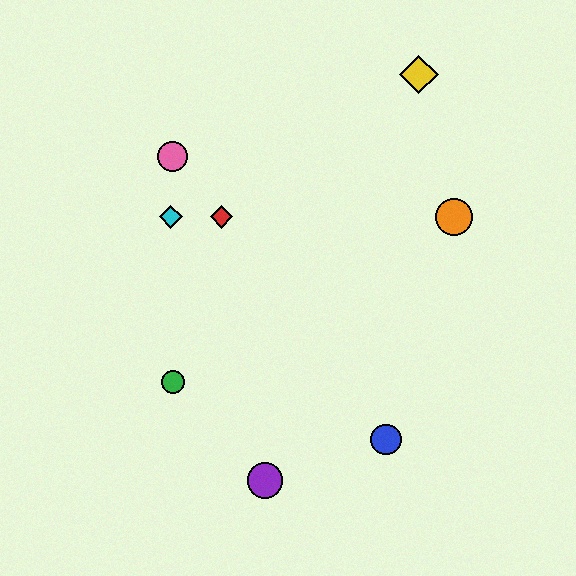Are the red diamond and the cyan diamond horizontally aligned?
Yes, both are at y≈217.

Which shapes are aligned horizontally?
The red diamond, the orange circle, the cyan diamond are aligned horizontally.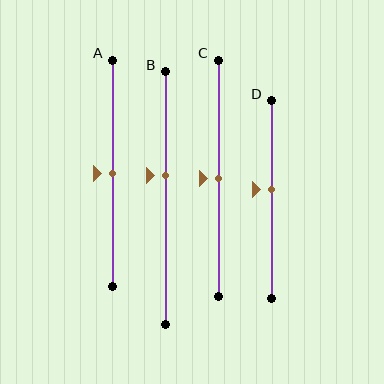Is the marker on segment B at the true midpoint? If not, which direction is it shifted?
No, the marker on segment B is shifted upward by about 9% of the segment length.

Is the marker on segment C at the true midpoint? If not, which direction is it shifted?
Yes, the marker on segment C is at the true midpoint.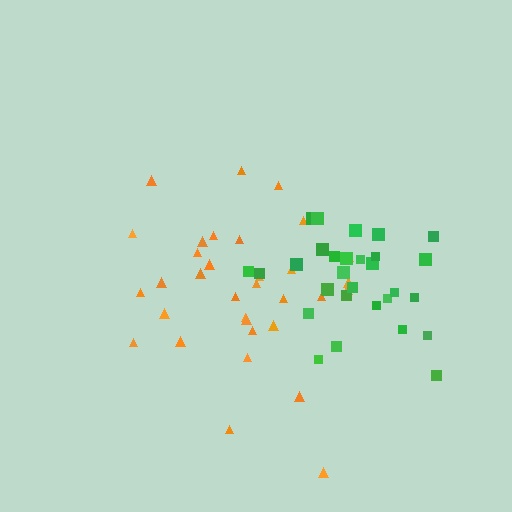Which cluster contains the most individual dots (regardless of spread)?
Orange (33).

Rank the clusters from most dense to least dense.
green, orange.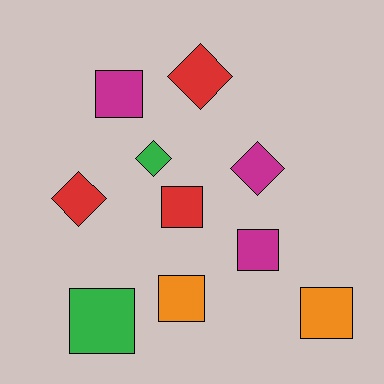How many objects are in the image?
There are 10 objects.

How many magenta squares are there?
There are 2 magenta squares.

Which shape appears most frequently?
Square, with 6 objects.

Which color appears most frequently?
Red, with 3 objects.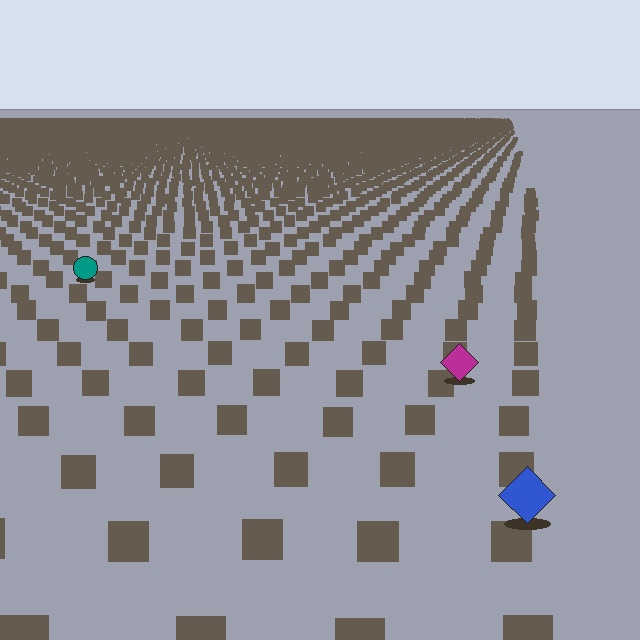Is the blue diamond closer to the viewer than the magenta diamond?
Yes. The blue diamond is closer — you can tell from the texture gradient: the ground texture is coarser near it.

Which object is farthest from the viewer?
The teal circle is farthest from the viewer. It appears smaller and the ground texture around it is denser.